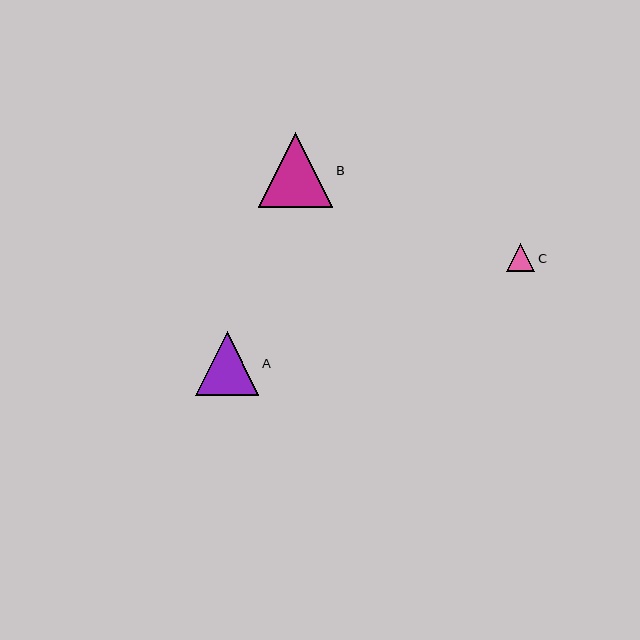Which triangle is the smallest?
Triangle C is the smallest with a size of approximately 28 pixels.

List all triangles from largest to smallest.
From largest to smallest: B, A, C.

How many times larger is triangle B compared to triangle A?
Triangle B is approximately 1.2 times the size of triangle A.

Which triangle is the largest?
Triangle B is the largest with a size of approximately 75 pixels.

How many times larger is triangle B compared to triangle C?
Triangle B is approximately 2.7 times the size of triangle C.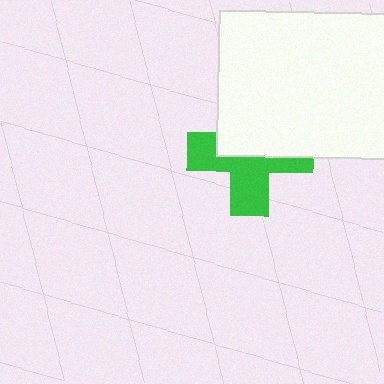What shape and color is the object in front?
The object in front is a white rectangle.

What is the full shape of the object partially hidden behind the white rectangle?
The partially hidden object is a green cross.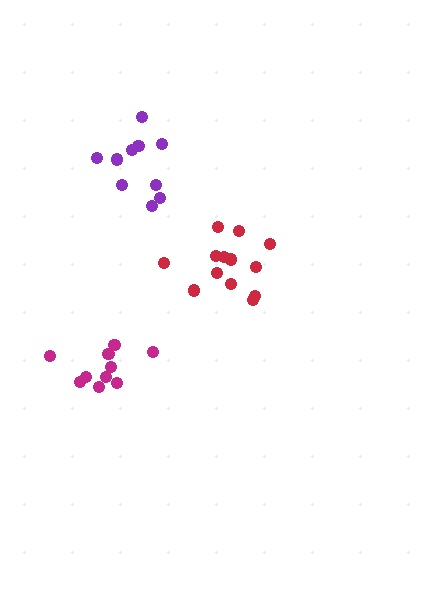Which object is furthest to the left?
The magenta cluster is leftmost.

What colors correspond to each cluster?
The clusters are colored: magenta, purple, red.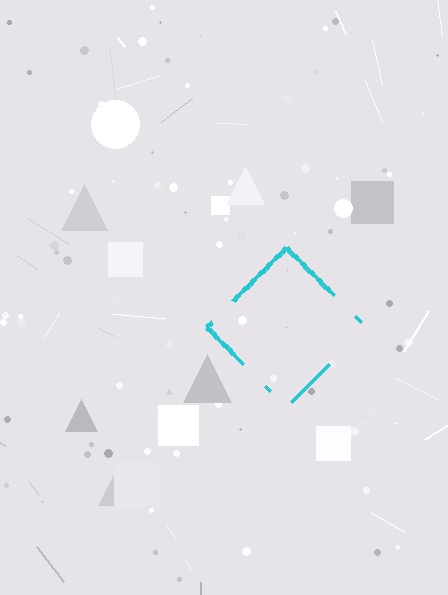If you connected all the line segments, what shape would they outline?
They would outline a diamond.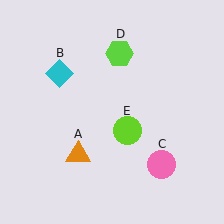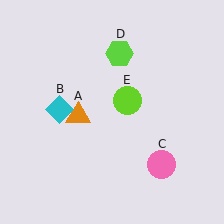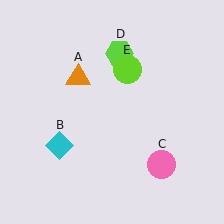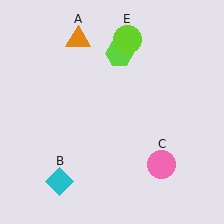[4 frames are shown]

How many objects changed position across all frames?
3 objects changed position: orange triangle (object A), cyan diamond (object B), lime circle (object E).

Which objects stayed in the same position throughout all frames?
Pink circle (object C) and lime hexagon (object D) remained stationary.